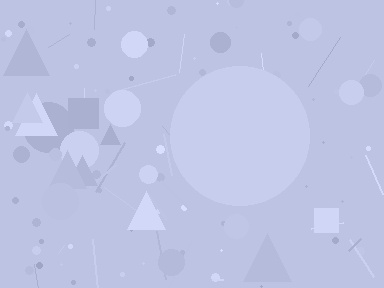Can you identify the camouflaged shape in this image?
The camouflaged shape is a circle.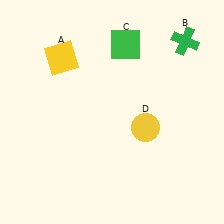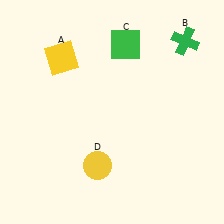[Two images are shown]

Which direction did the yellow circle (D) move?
The yellow circle (D) moved left.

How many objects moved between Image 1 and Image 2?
1 object moved between the two images.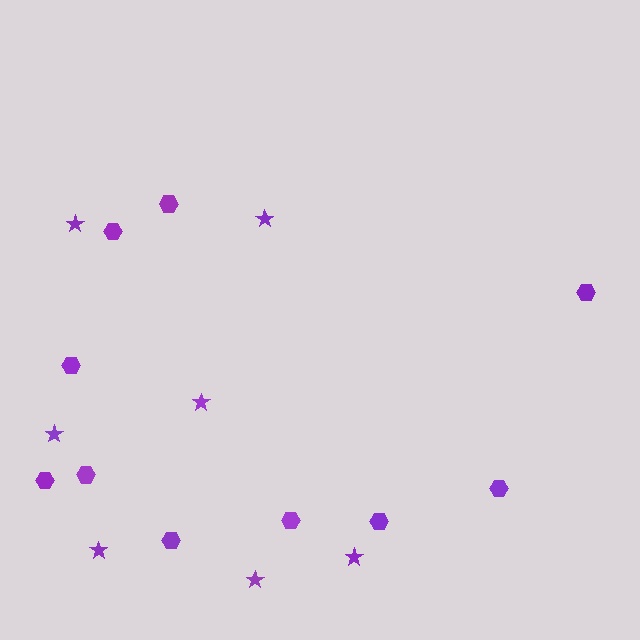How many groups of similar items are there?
There are 2 groups: one group of hexagons (10) and one group of stars (7).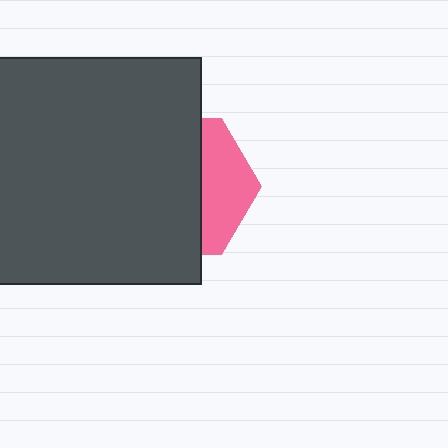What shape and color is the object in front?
The object in front is a dark gray square.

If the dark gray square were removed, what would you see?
You would see the complete pink hexagon.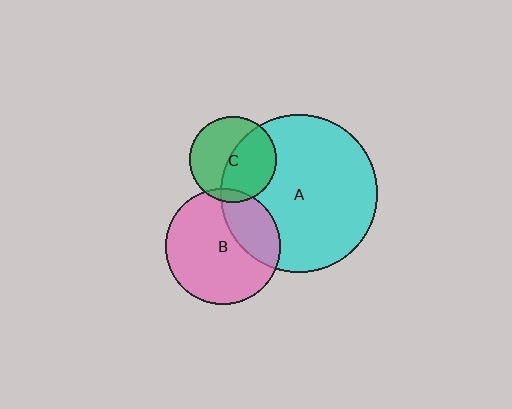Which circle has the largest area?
Circle A (cyan).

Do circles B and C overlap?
Yes.